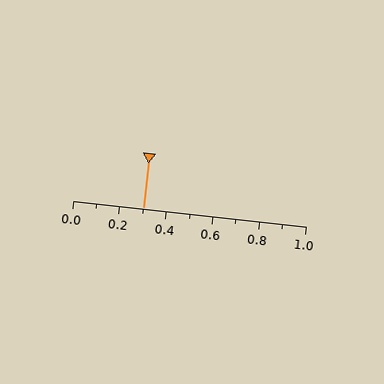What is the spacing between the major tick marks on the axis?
The major ticks are spaced 0.2 apart.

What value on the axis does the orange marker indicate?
The marker indicates approximately 0.3.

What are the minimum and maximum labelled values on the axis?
The axis runs from 0.0 to 1.0.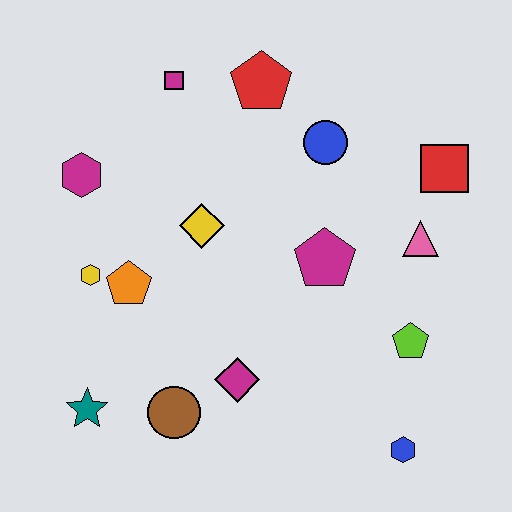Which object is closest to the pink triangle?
The red square is closest to the pink triangle.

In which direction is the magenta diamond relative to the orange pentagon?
The magenta diamond is to the right of the orange pentagon.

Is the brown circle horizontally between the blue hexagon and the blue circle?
No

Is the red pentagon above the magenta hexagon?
Yes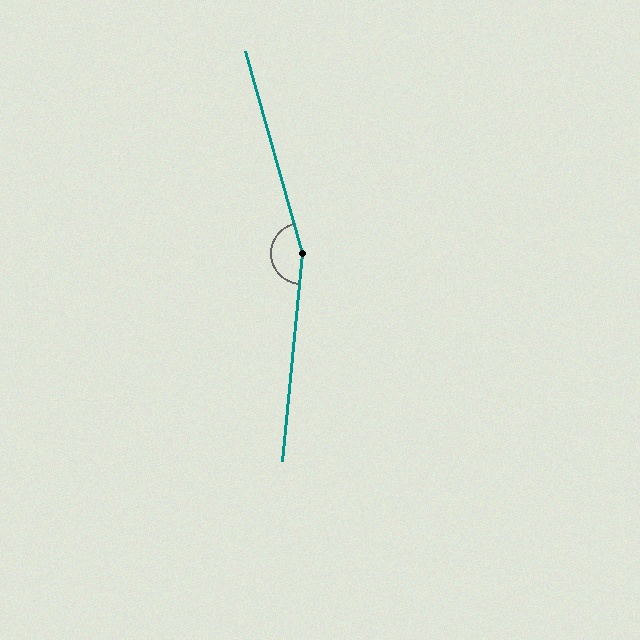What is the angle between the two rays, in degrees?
Approximately 159 degrees.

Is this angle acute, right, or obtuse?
It is obtuse.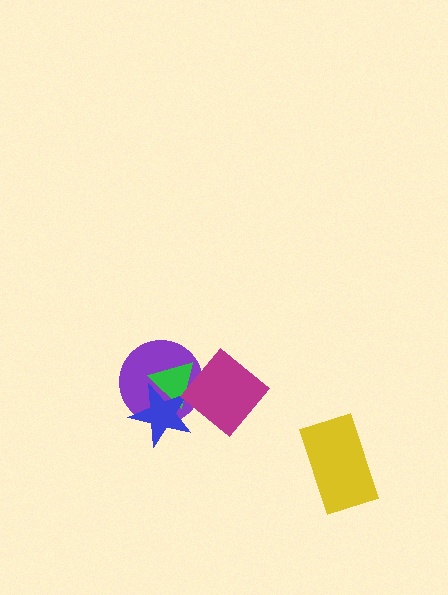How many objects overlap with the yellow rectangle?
0 objects overlap with the yellow rectangle.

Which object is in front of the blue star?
The magenta diamond is in front of the blue star.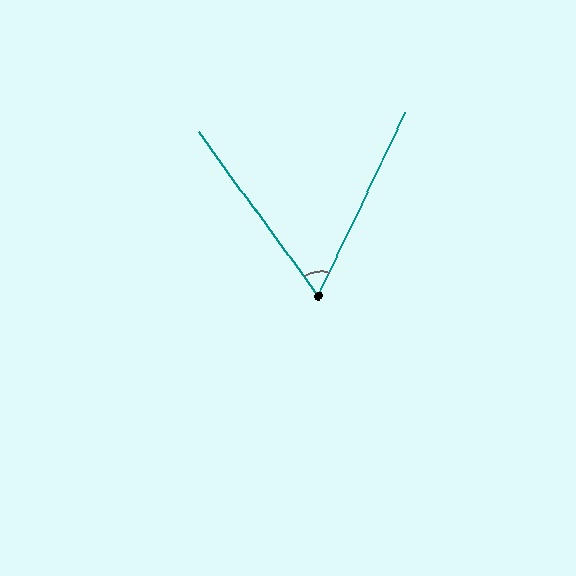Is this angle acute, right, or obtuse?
It is acute.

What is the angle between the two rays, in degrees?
Approximately 62 degrees.